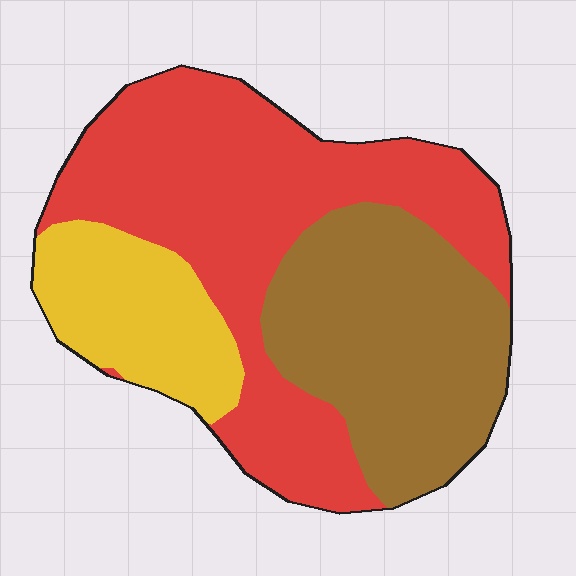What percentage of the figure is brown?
Brown takes up about one third (1/3) of the figure.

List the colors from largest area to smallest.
From largest to smallest: red, brown, yellow.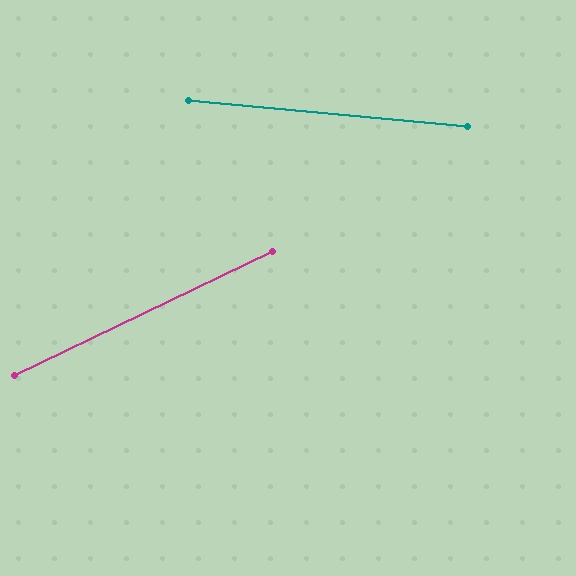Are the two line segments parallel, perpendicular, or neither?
Neither parallel nor perpendicular — they differ by about 31°.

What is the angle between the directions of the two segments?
Approximately 31 degrees.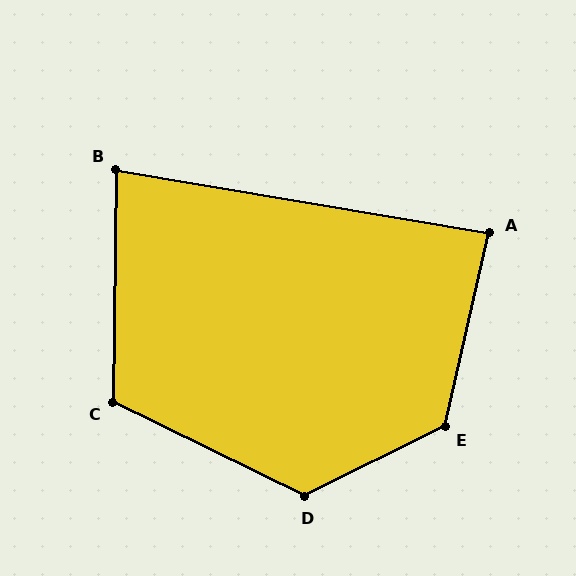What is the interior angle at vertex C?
Approximately 115 degrees (obtuse).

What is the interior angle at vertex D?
Approximately 127 degrees (obtuse).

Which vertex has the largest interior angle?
E, at approximately 130 degrees.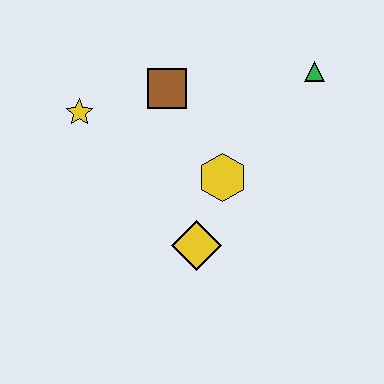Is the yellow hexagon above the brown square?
No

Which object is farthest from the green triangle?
The yellow star is farthest from the green triangle.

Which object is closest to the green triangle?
The yellow hexagon is closest to the green triangle.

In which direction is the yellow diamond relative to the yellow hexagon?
The yellow diamond is below the yellow hexagon.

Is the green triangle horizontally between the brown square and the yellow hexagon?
No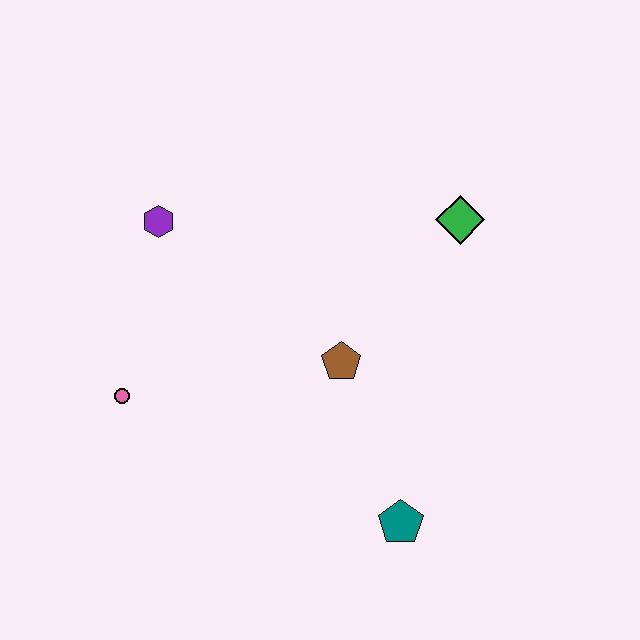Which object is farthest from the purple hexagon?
The teal pentagon is farthest from the purple hexagon.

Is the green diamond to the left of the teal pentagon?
No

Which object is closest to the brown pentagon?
The teal pentagon is closest to the brown pentagon.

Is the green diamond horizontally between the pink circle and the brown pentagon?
No